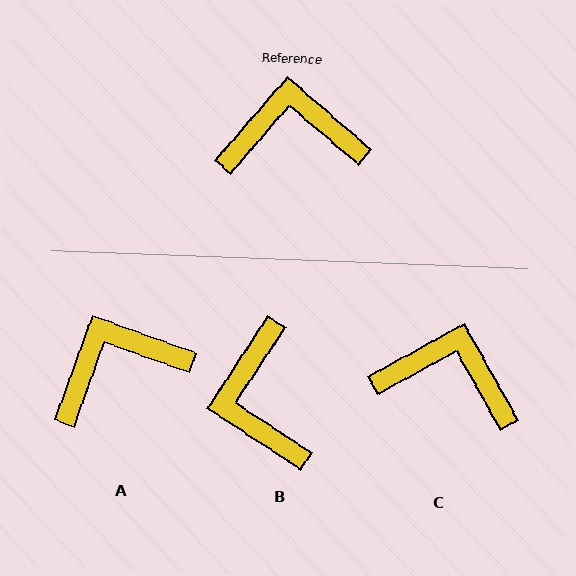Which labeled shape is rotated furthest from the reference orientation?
B, about 98 degrees away.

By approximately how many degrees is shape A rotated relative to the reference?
Approximately 21 degrees counter-clockwise.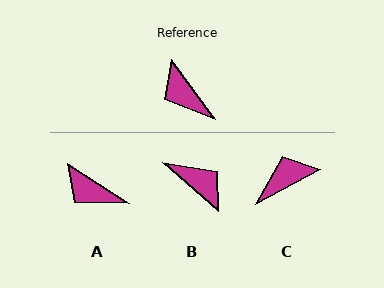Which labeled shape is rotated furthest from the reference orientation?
B, about 167 degrees away.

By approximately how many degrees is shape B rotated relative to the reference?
Approximately 167 degrees clockwise.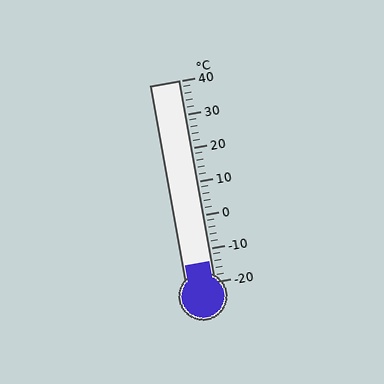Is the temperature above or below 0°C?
The temperature is below 0°C.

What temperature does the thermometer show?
The thermometer shows approximately -14°C.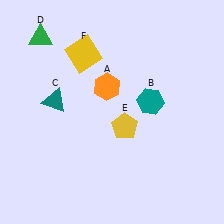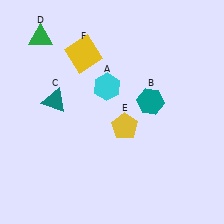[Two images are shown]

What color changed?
The hexagon (A) changed from orange in Image 1 to cyan in Image 2.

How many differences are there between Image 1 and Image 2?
There is 1 difference between the two images.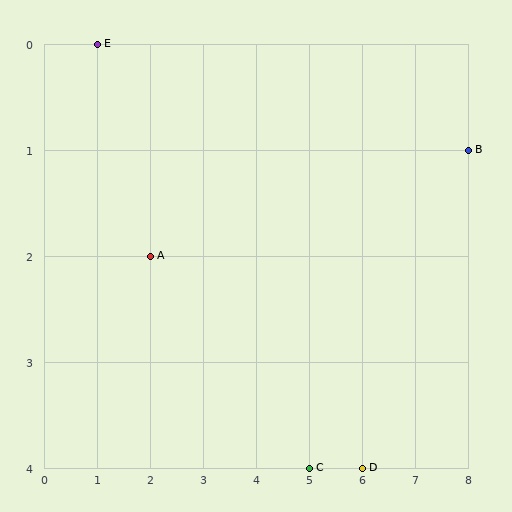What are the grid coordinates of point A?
Point A is at grid coordinates (2, 2).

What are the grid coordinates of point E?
Point E is at grid coordinates (1, 0).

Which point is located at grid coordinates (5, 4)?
Point C is at (5, 4).